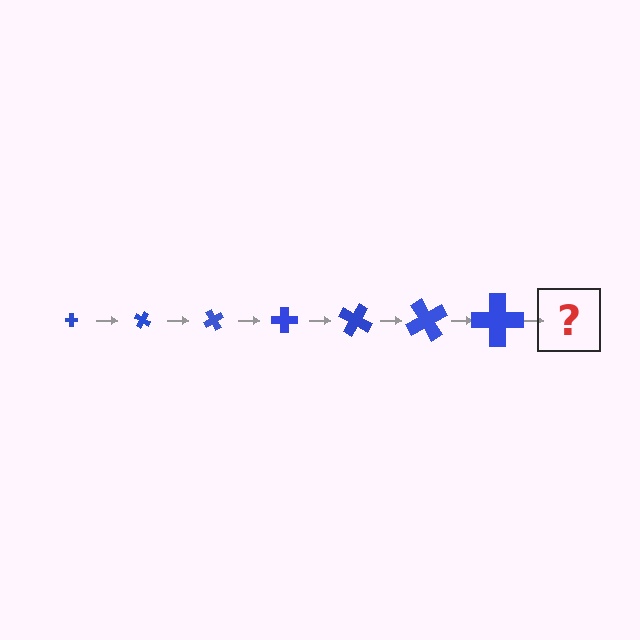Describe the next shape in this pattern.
It should be a cross, larger than the previous one and rotated 210 degrees from the start.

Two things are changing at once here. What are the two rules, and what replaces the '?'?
The two rules are that the cross grows larger each step and it rotates 30 degrees each step. The '?' should be a cross, larger than the previous one and rotated 210 degrees from the start.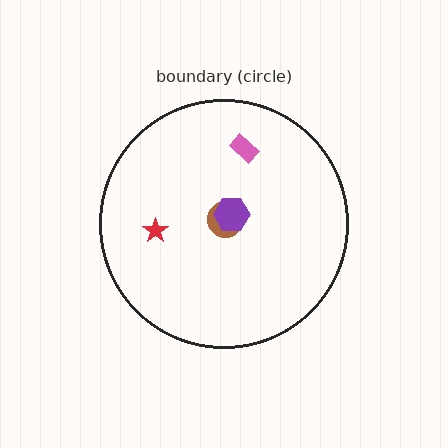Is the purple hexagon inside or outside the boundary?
Inside.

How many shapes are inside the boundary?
4 inside, 0 outside.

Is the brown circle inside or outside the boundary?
Inside.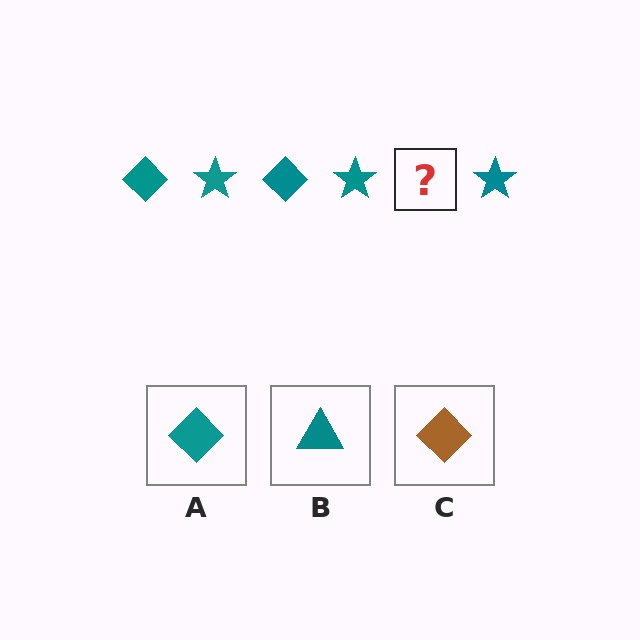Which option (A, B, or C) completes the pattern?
A.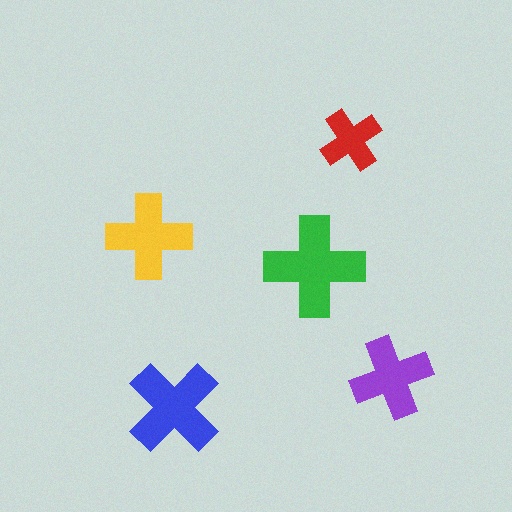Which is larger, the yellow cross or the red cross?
The yellow one.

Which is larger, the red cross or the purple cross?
The purple one.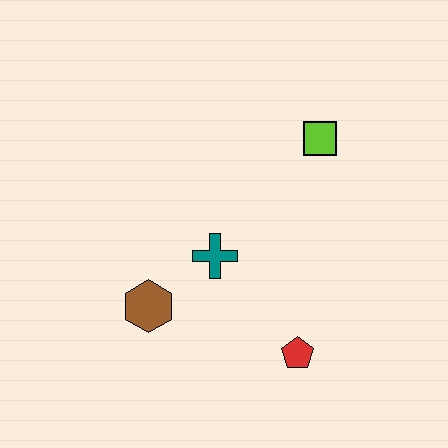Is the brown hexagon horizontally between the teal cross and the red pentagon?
No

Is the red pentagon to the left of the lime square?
Yes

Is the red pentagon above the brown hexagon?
No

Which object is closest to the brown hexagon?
The teal cross is closest to the brown hexagon.